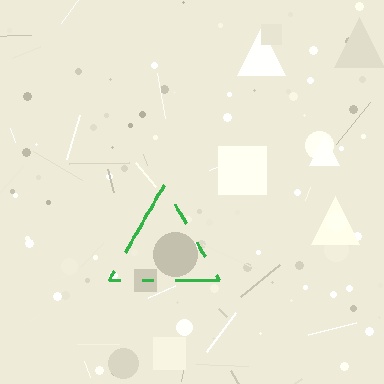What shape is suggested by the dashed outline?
The dashed outline suggests a triangle.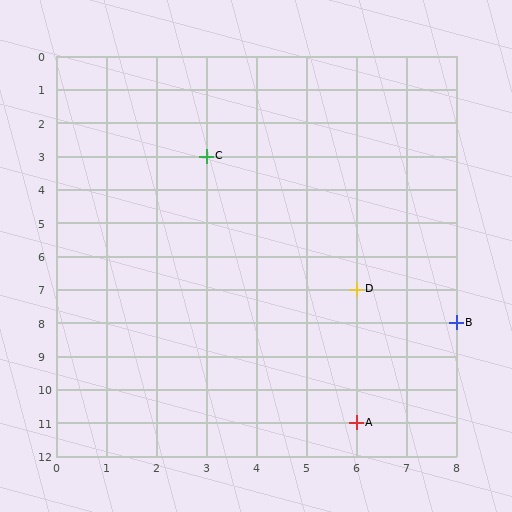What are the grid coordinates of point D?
Point D is at grid coordinates (6, 7).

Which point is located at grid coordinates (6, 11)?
Point A is at (6, 11).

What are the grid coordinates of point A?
Point A is at grid coordinates (6, 11).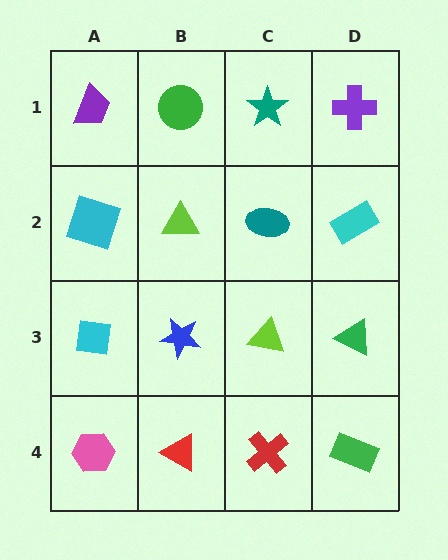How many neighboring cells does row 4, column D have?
2.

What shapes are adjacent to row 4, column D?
A green triangle (row 3, column D), a red cross (row 4, column C).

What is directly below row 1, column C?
A teal ellipse.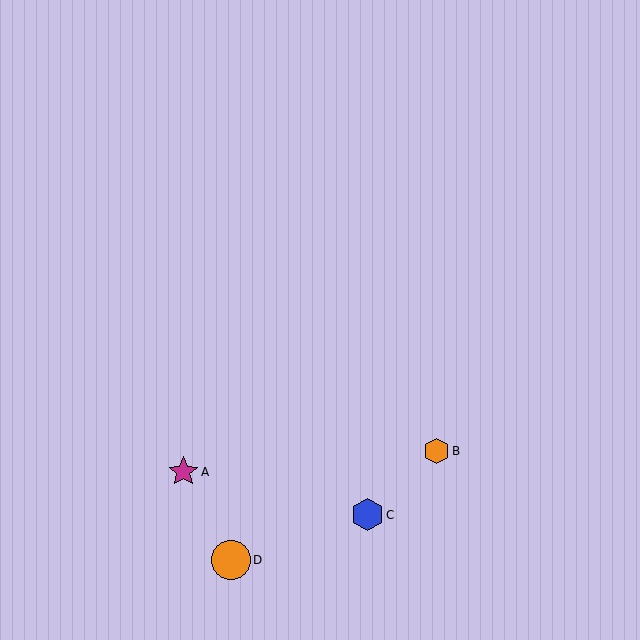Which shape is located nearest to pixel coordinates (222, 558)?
The orange circle (labeled D) at (231, 560) is nearest to that location.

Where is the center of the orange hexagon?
The center of the orange hexagon is at (437, 451).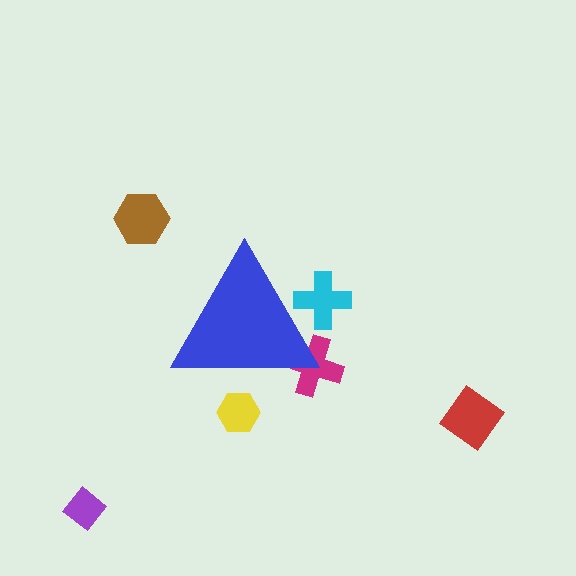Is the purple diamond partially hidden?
No, the purple diamond is fully visible.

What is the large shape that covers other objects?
A blue triangle.